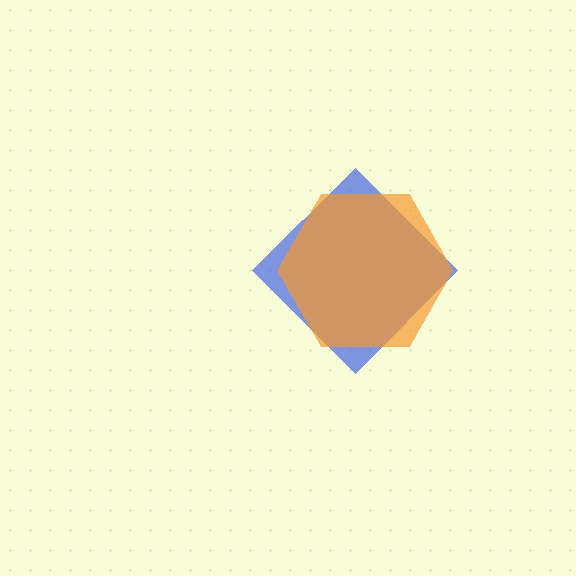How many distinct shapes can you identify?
There are 2 distinct shapes: a blue diamond, an orange hexagon.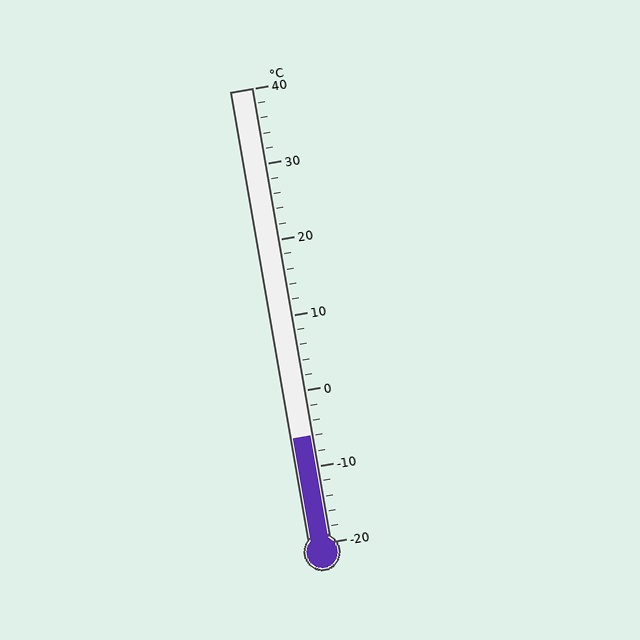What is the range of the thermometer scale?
The thermometer scale ranges from -20°C to 40°C.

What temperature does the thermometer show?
The thermometer shows approximately -6°C.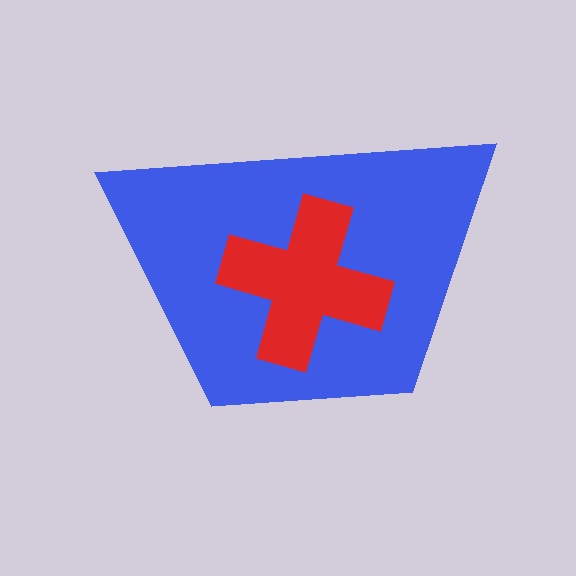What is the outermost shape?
The blue trapezoid.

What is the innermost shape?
The red cross.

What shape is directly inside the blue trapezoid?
The red cross.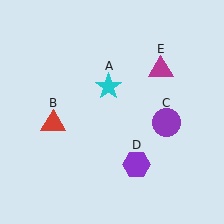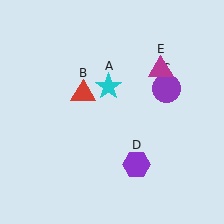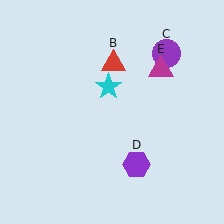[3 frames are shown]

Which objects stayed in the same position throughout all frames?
Cyan star (object A) and purple hexagon (object D) and magenta triangle (object E) remained stationary.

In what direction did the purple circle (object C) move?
The purple circle (object C) moved up.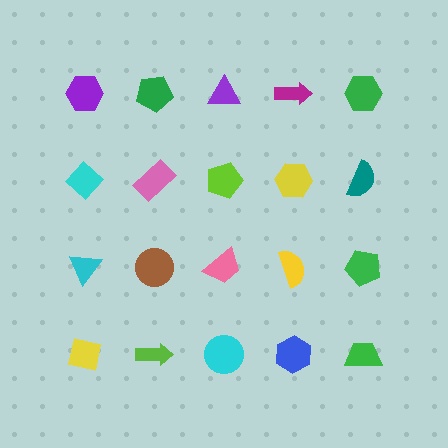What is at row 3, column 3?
A pink trapezoid.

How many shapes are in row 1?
5 shapes.